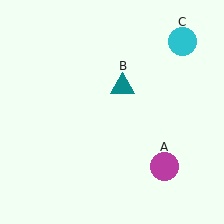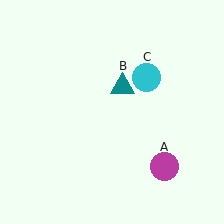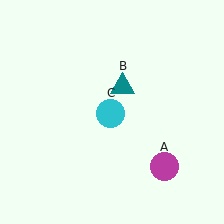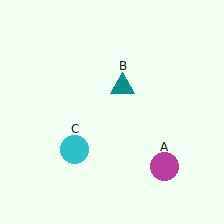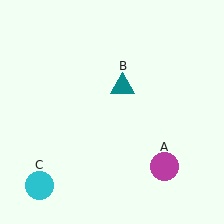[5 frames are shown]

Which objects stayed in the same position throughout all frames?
Magenta circle (object A) and teal triangle (object B) remained stationary.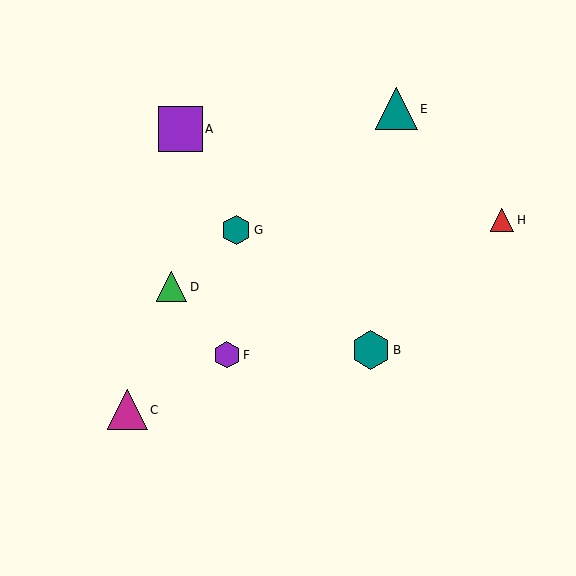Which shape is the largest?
The purple square (labeled A) is the largest.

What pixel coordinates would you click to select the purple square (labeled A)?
Click at (180, 129) to select the purple square A.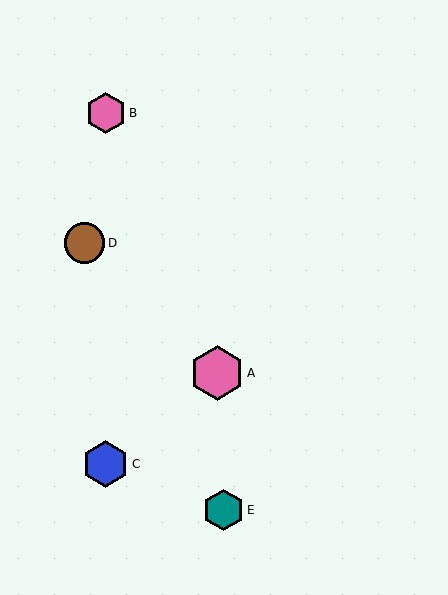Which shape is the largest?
The pink hexagon (labeled A) is the largest.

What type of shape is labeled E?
Shape E is a teal hexagon.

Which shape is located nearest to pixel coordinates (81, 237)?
The brown circle (labeled D) at (84, 243) is nearest to that location.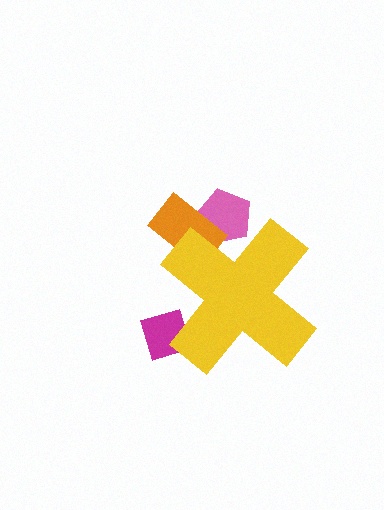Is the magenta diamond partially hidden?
Yes, the magenta diamond is partially hidden behind the yellow cross.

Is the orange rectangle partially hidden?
Yes, the orange rectangle is partially hidden behind the yellow cross.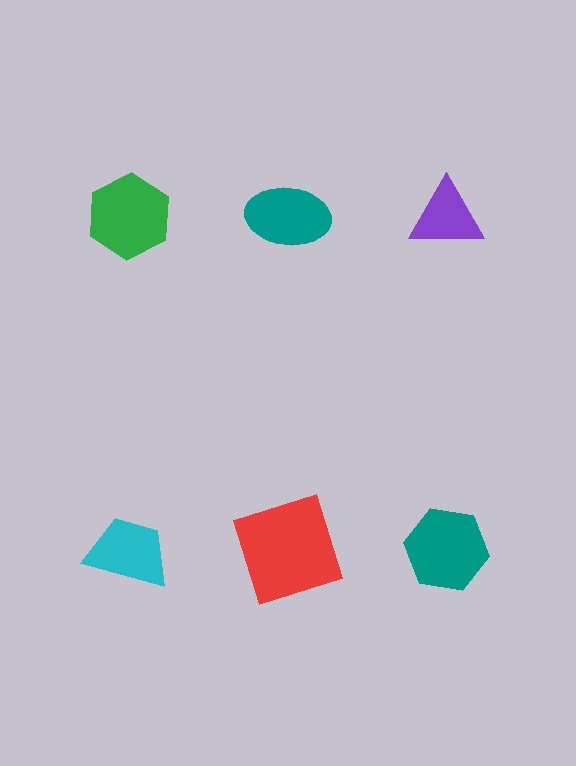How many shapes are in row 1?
3 shapes.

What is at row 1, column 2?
A teal ellipse.